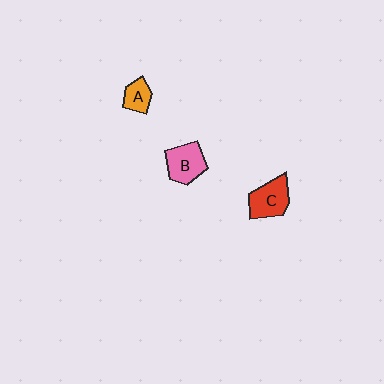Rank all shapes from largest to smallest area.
From largest to smallest: B (pink), C (red), A (orange).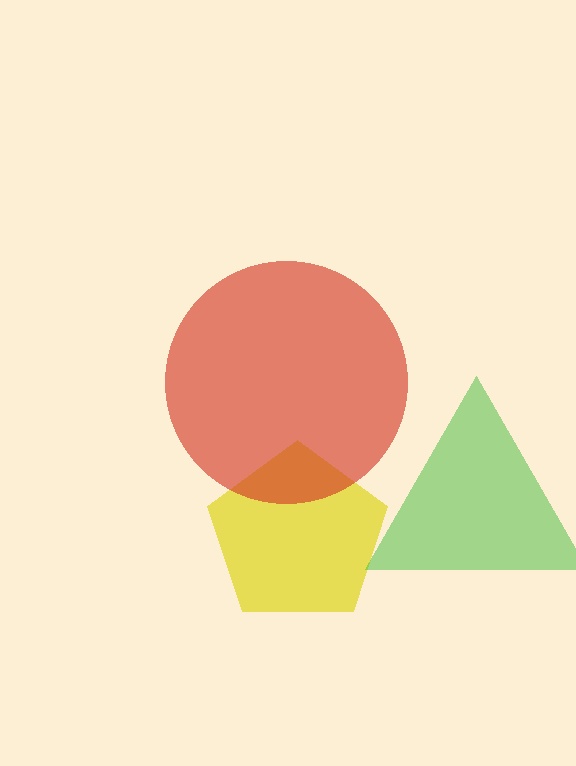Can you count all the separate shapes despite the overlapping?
Yes, there are 3 separate shapes.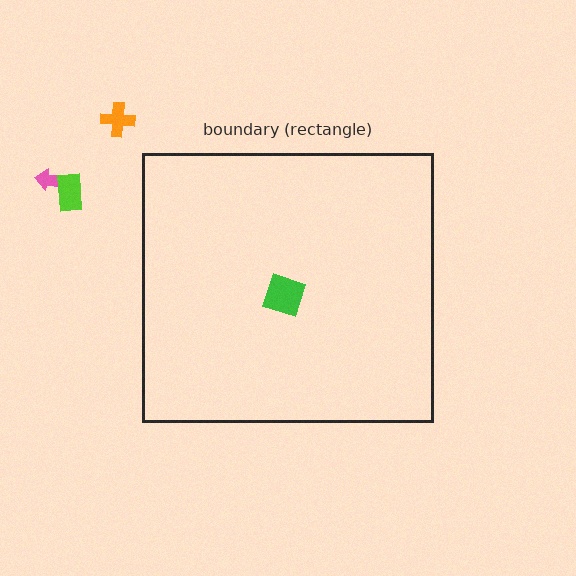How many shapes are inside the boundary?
1 inside, 3 outside.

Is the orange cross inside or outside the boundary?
Outside.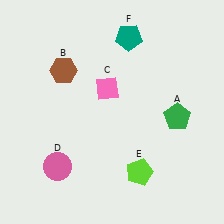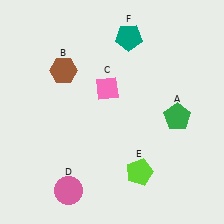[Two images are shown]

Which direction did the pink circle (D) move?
The pink circle (D) moved down.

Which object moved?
The pink circle (D) moved down.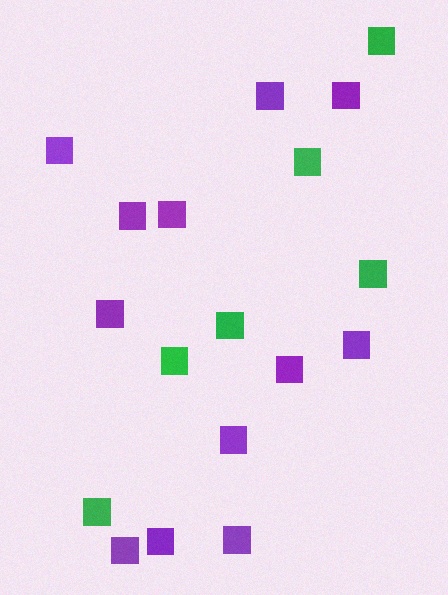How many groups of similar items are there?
There are 2 groups: one group of green squares (6) and one group of purple squares (12).